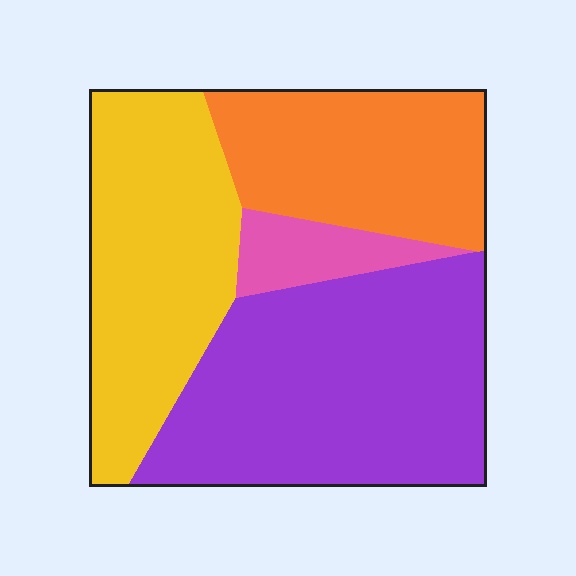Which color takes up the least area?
Pink, at roughly 5%.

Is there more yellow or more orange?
Yellow.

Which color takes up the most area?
Purple, at roughly 40%.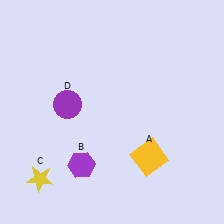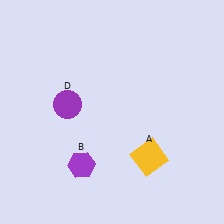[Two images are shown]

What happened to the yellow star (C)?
The yellow star (C) was removed in Image 2. It was in the bottom-left area of Image 1.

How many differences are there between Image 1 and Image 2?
There is 1 difference between the two images.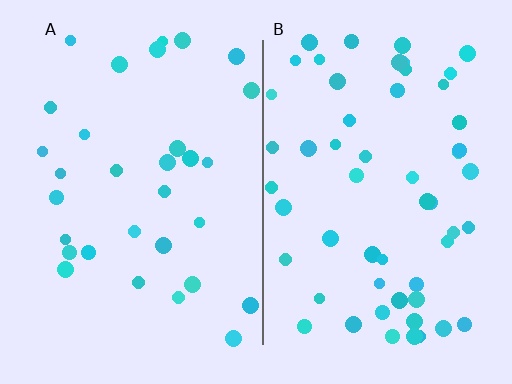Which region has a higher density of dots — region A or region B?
B (the right).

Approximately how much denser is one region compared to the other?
Approximately 1.8× — region B over region A.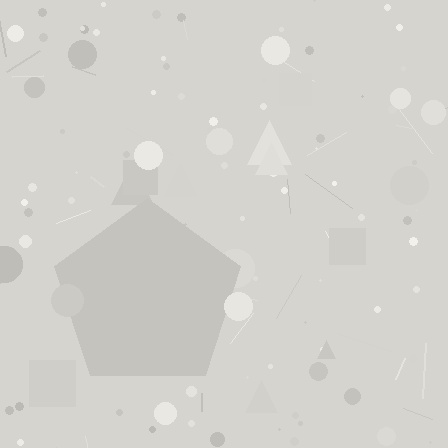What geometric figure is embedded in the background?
A pentagon is embedded in the background.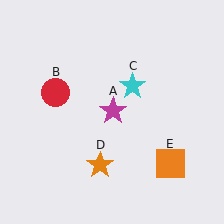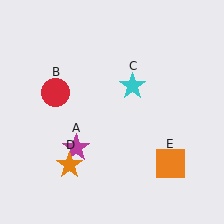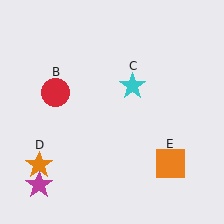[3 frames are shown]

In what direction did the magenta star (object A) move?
The magenta star (object A) moved down and to the left.